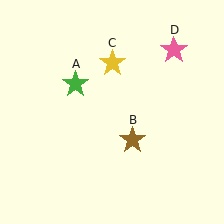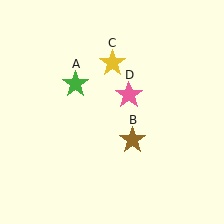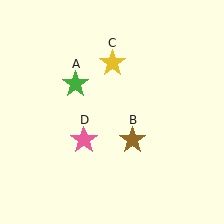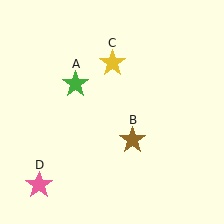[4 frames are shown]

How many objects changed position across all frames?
1 object changed position: pink star (object D).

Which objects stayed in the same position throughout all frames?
Green star (object A) and brown star (object B) and yellow star (object C) remained stationary.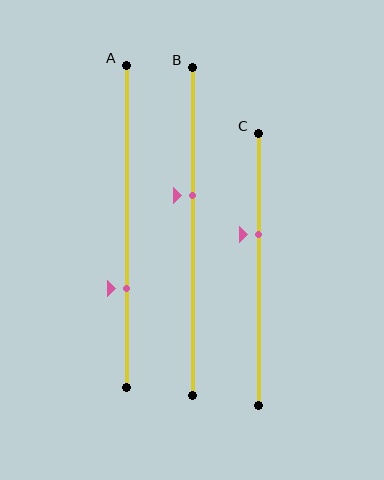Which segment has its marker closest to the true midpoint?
Segment B has its marker closest to the true midpoint.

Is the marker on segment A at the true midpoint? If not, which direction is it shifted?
No, the marker on segment A is shifted downward by about 19% of the segment length.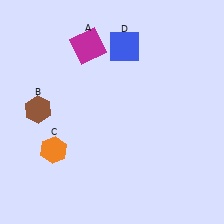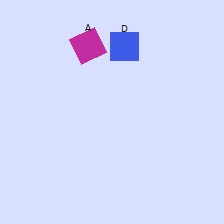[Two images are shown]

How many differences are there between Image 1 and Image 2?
There are 2 differences between the two images.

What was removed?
The brown hexagon (B), the orange hexagon (C) were removed in Image 2.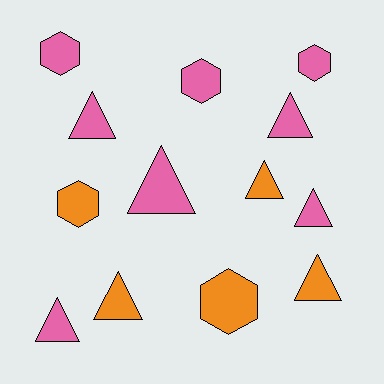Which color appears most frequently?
Pink, with 8 objects.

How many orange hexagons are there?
There are 2 orange hexagons.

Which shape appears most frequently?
Triangle, with 8 objects.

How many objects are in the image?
There are 13 objects.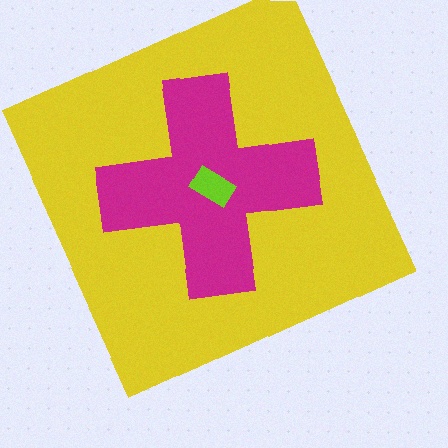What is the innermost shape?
The lime rectangle.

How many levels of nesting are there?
3.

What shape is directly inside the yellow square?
The magenta cross.